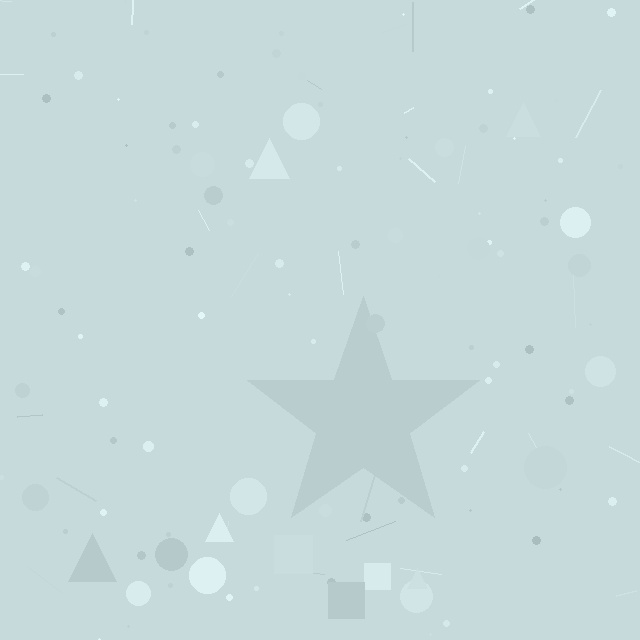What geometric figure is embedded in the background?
A star is embedded in the background.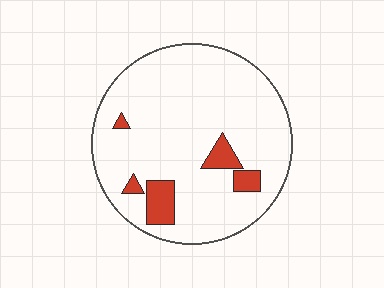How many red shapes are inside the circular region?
5.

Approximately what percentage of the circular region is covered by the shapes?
Approximately 10%.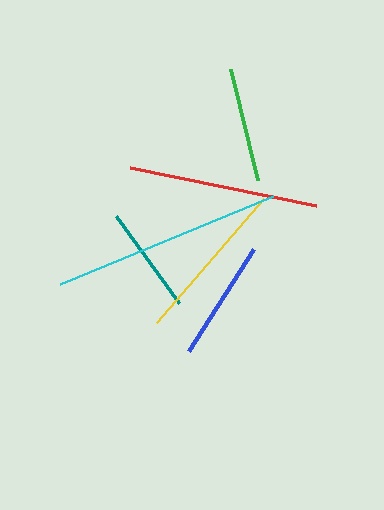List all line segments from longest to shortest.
From longest to shortest: cyan, red, yellow, blue, green, teal.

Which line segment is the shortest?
The teal line is the shortest at approximately 108 pixels.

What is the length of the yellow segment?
The yellow segment is approximately 164 pixels long.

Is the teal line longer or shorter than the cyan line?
The cyan line is longer than the teal line.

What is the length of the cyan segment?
The cyan segment is approximately 231 pixels long.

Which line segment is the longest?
The cyan line is the longest at approximately 231 pixels.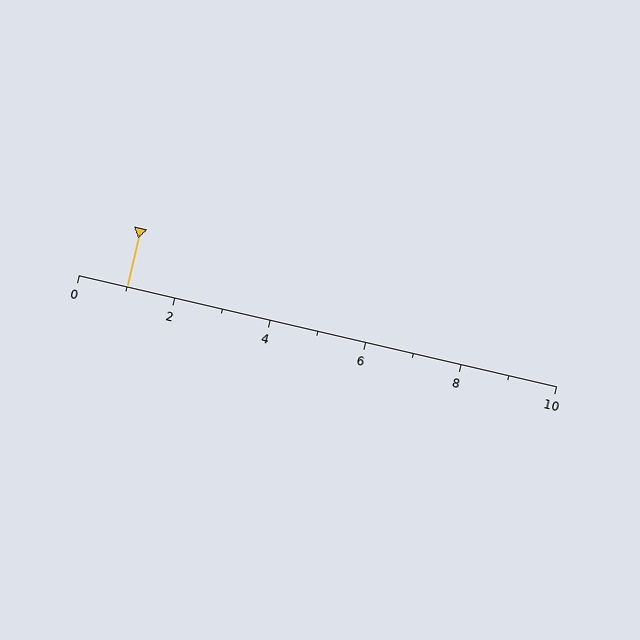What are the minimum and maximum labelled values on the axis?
The axis runs from 0 to 10.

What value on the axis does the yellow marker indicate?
The marker indicates approximately 1.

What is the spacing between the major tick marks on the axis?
The major ticks are spaced 2 apart.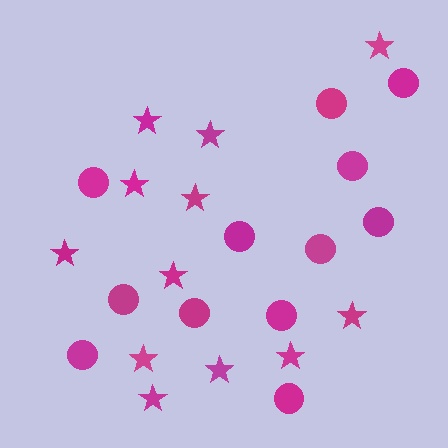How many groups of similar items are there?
There are 2 groups: one group of circles (12) and one group of stars (12).